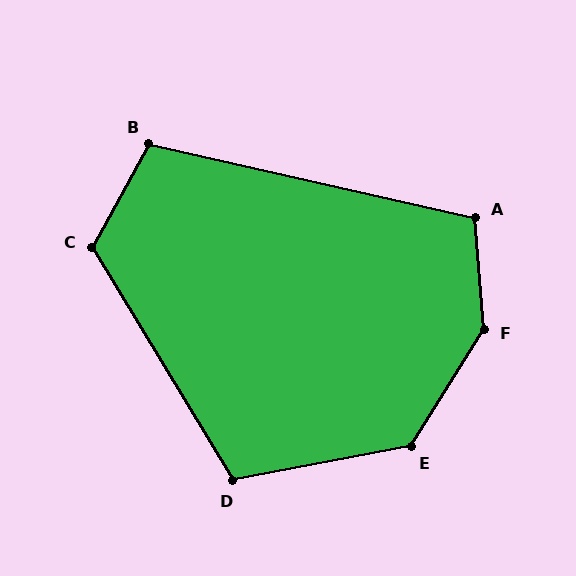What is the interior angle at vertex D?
Approximately 110 degrees (obtuse).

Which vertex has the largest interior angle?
F, at approximately 144 degrees.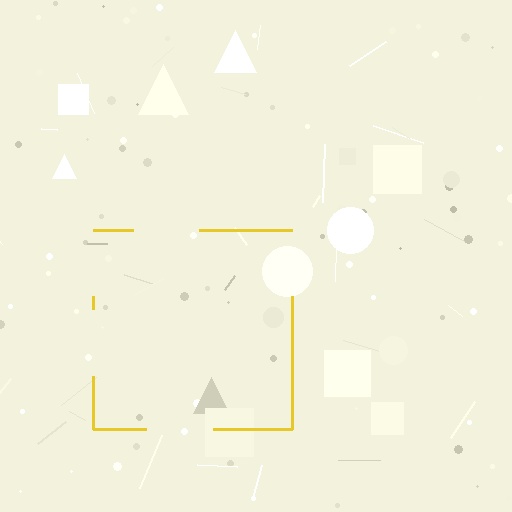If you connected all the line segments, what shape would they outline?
They would outline a square.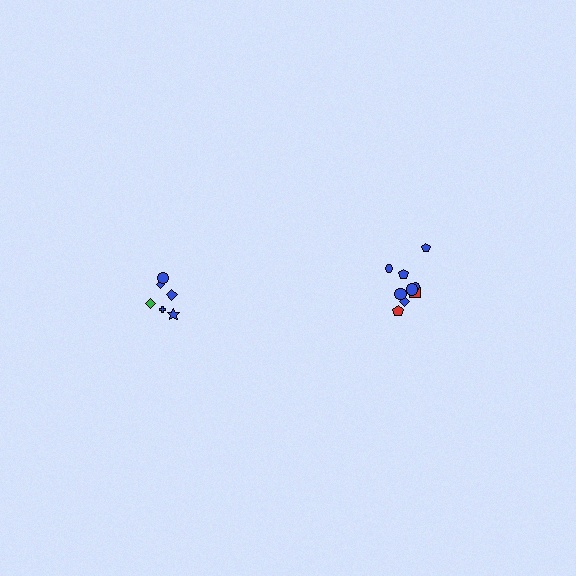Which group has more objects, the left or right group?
The right group.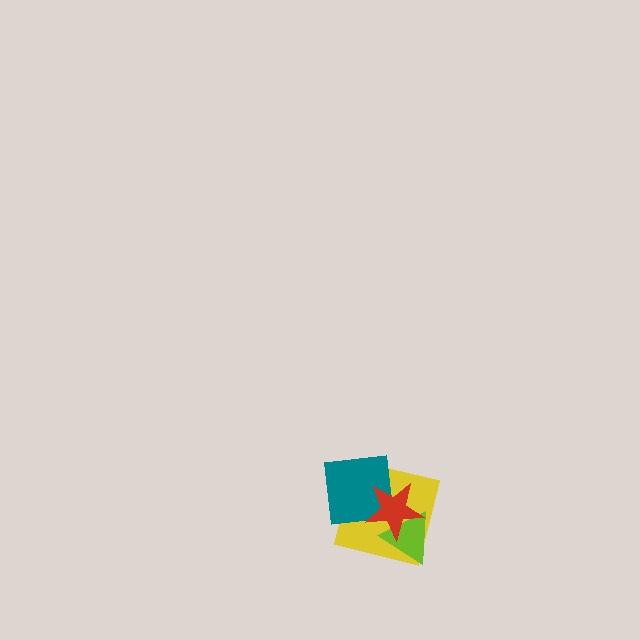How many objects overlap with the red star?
3 objects overlap with the red star.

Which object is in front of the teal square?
The red star is in front of the teal square.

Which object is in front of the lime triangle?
The red star is in front of the lime triangle.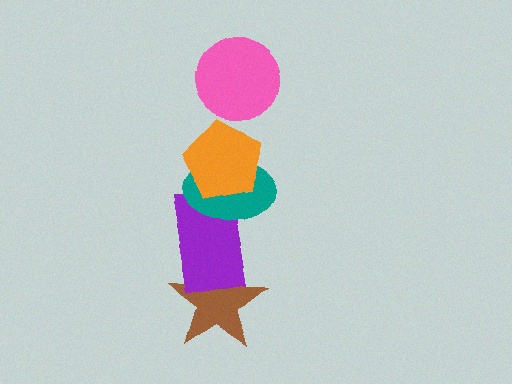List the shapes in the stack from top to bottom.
From top to bottom: the pink circle, the orange pentagon, the teal ellipse, the purple rectangle, the brown star.